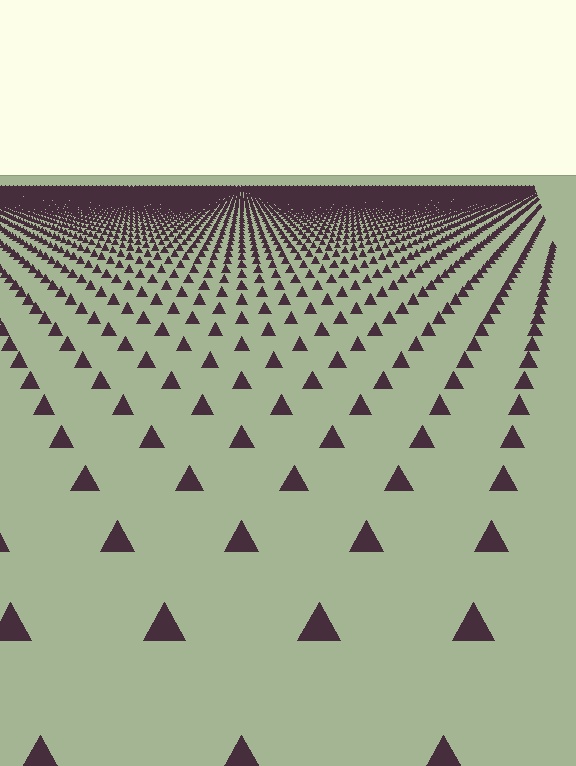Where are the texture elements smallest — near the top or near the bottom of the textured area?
Near the top.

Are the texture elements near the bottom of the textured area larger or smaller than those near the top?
Larger. Near the bottom, elements are closer to the viewer and appear at a bigger on-screen size.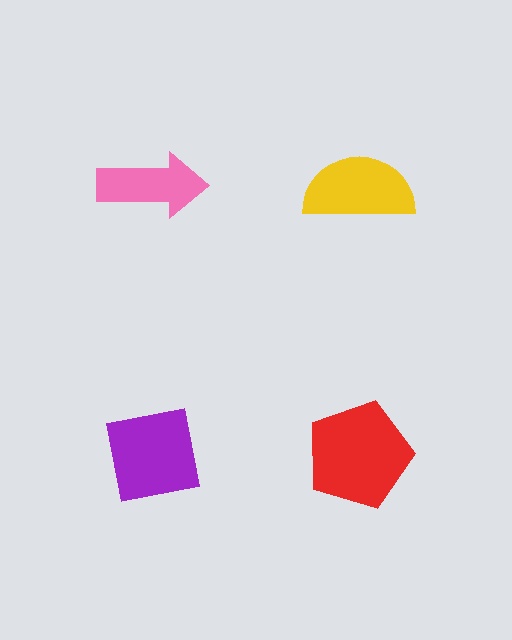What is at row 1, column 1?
A pink arrow.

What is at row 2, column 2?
A red pentagon.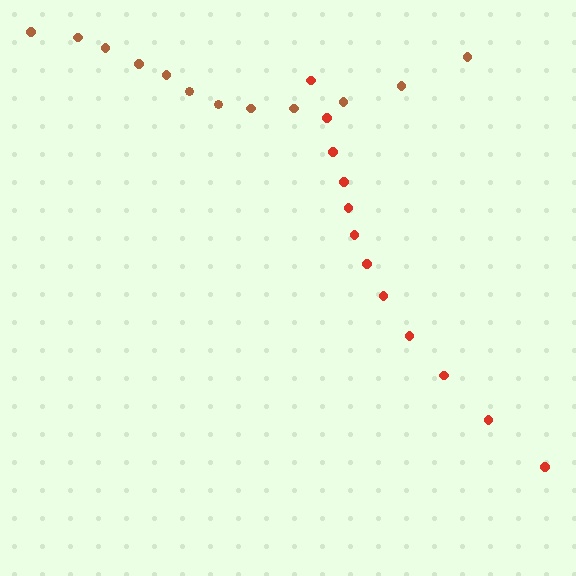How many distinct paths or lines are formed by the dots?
There are 2 distinct paths.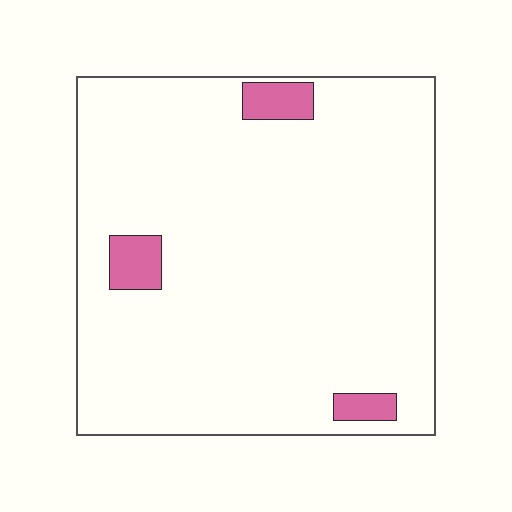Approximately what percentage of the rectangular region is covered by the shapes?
Approximately 5%.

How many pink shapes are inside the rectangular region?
3.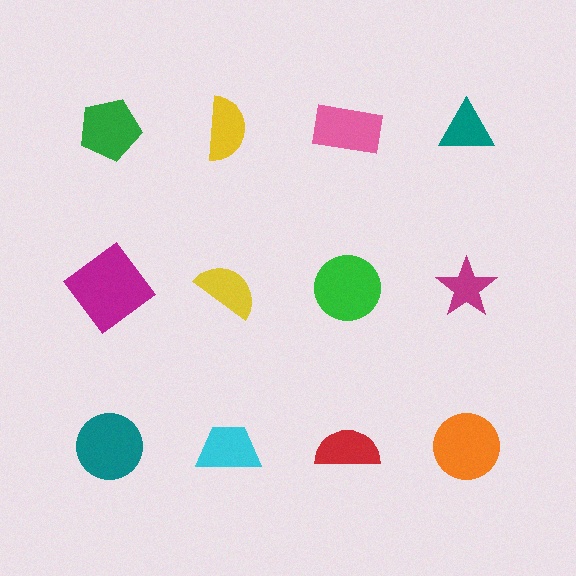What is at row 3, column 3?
A red semicircle.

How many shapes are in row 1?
4 shapes.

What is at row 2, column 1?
A magenta diamond.